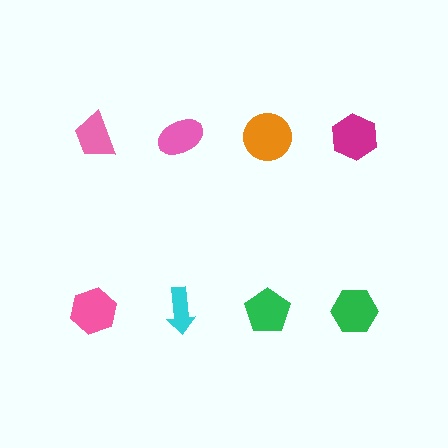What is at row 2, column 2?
A cyan arrow.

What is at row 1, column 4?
A magenta hexagon.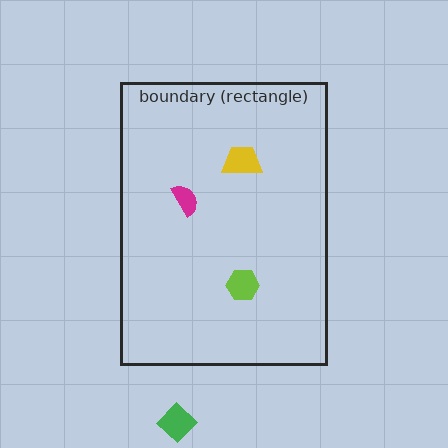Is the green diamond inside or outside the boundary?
Outside.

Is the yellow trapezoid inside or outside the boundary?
Inside.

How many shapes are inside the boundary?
3 inside, 1 outside.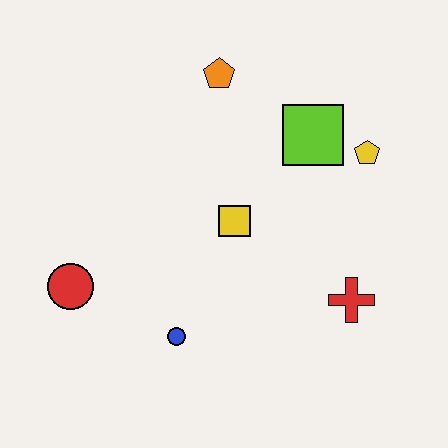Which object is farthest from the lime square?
The red circle is farthest from the lime square.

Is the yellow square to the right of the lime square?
No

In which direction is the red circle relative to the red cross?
The red circle is to the left of the red cross.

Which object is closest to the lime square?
The yellow pentagon is closest to the lime square.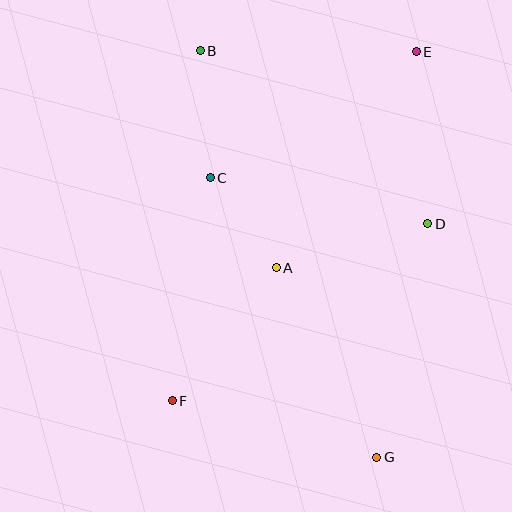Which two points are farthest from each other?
Points B and G are farthest from each other.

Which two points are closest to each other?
Points A and C are closest to each other.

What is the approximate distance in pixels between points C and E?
The distance between C and E is approximately 242 pixels.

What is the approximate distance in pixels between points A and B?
The distance between A and B is approximately 230 pixels.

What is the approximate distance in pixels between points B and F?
The distance between B and F is approximately 351 pixels.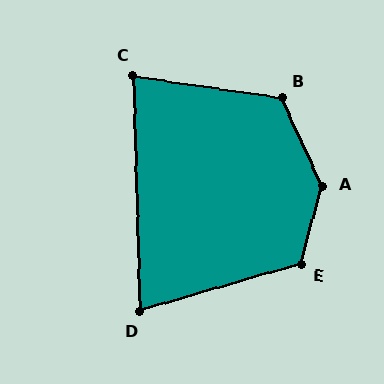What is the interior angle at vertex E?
Approximately 122 degrees (obtuse).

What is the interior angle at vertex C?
Approximately 80 degrees (acute).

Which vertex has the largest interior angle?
A, at approximately 140 degrees.